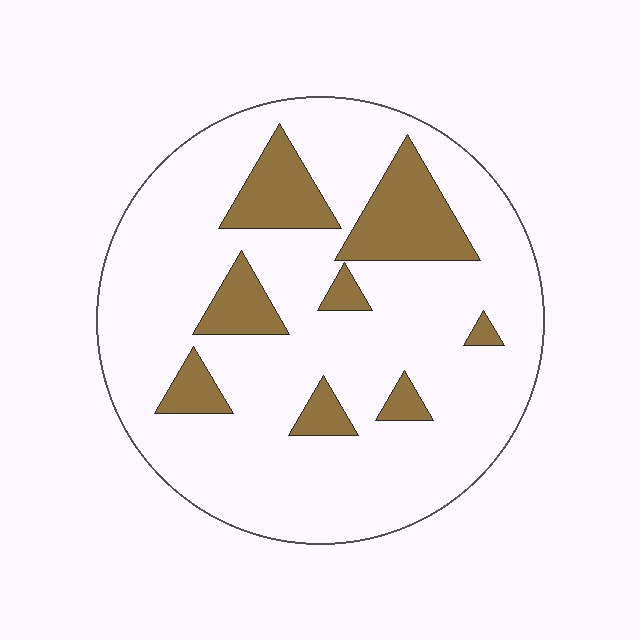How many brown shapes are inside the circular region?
8.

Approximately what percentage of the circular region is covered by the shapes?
Approximately 20%.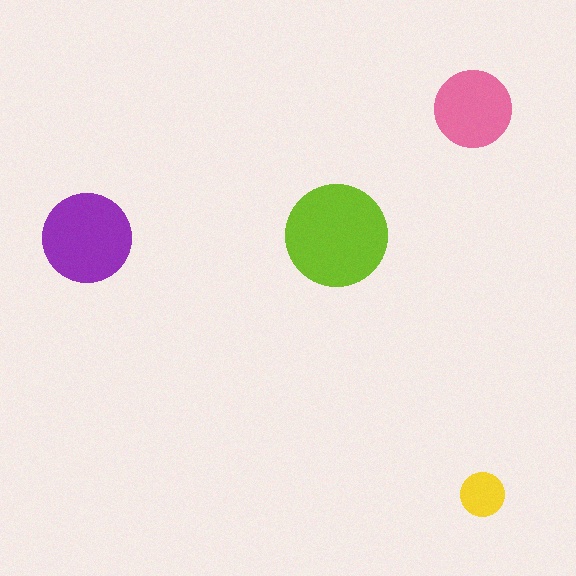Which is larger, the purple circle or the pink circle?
The purple one.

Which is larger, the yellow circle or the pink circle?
The pink one.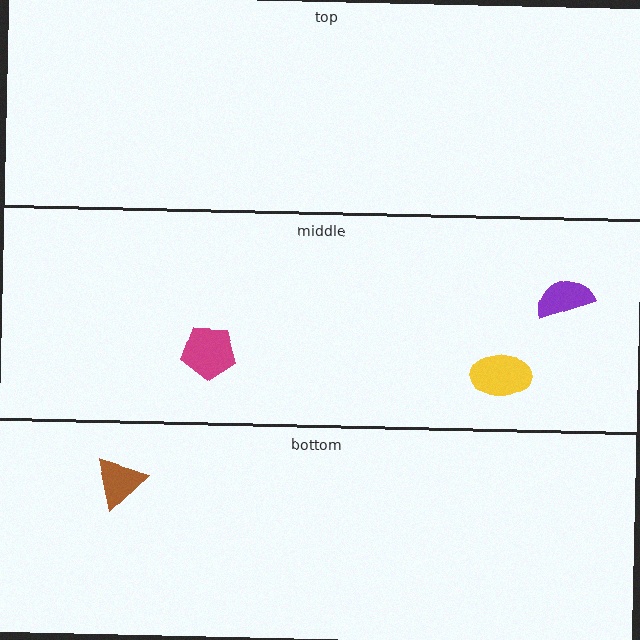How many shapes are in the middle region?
3.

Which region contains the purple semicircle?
The middle region.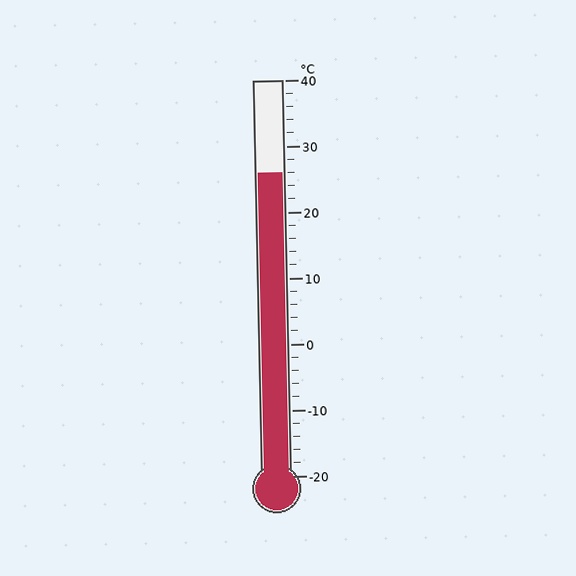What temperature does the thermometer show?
The thermometer shows approximately 26°C.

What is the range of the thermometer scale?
The thermometer scale ranges from -20°C to 40°C.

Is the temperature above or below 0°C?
The temperature is above 0°C.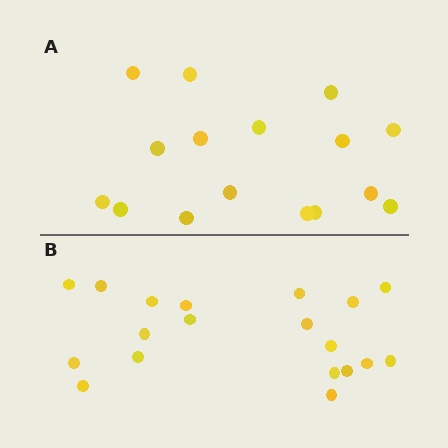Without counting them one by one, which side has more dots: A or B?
Region B (the bottom region) has more dots.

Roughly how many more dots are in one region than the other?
Region B has just a few more — roughly 2 or 3 more dots than region A.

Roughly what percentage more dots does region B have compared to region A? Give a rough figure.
About 20% more.